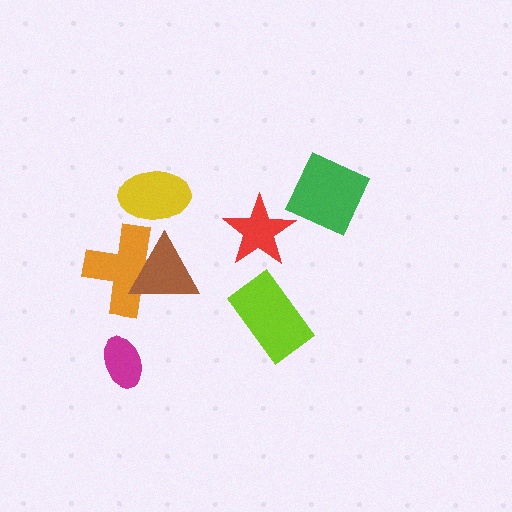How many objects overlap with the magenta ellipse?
0 objects overlap with the magenta ellipse.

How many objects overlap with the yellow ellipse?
0 objects overlap with the yellow ellipse.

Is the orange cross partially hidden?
Yes, it is partially covered by another shape.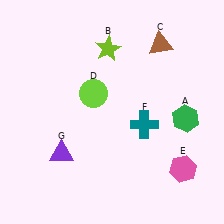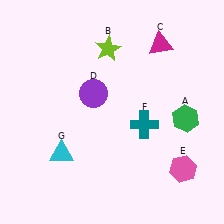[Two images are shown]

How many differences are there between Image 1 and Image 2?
There are 3 differences between the two images.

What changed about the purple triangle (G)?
In Image 1, G is purple. In Image 2, it changed to cyan.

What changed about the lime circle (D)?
In Image 1, D is lime. In Image 2, it changed to purple.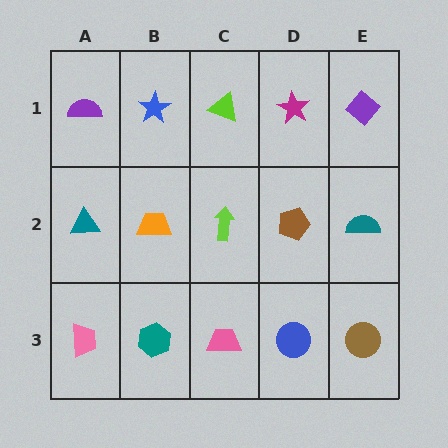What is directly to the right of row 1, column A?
A blue star.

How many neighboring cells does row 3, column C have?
3.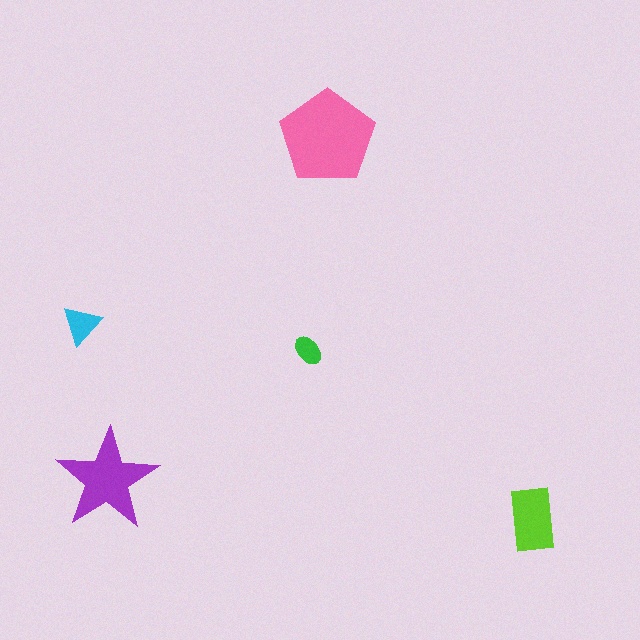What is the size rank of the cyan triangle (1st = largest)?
4th.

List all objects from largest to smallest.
The pink pentagon, the purple star, the lime rectangle, the cyan triangle, the green ellipse.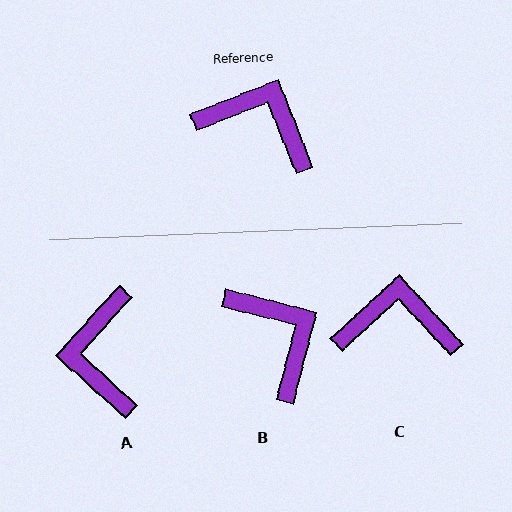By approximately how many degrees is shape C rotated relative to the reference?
Approximately 21 degrees counter-clockwise.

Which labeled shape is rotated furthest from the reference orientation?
A, about 116 degrees away.